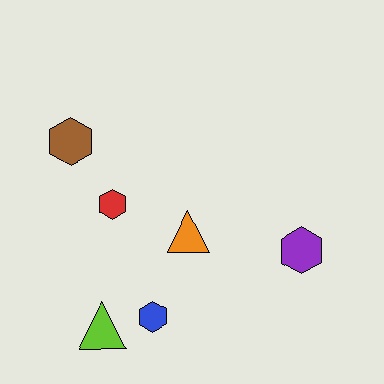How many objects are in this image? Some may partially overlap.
There are 6 objects.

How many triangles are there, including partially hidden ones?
There are 2 triangles.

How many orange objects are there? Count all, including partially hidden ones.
There is 1 orange object.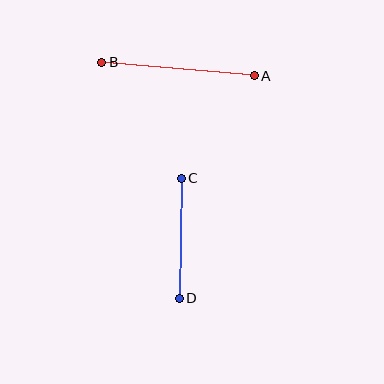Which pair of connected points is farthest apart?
Points A and B are farthest apart.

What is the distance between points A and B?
The distance is approximately 153 pixels.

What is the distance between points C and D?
The distance is approximately 120 pixels.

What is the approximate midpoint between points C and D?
The midpoint is at approximately (180, 238) pixels.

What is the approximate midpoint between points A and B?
The midpoint is at approximately (178, 69) pixels.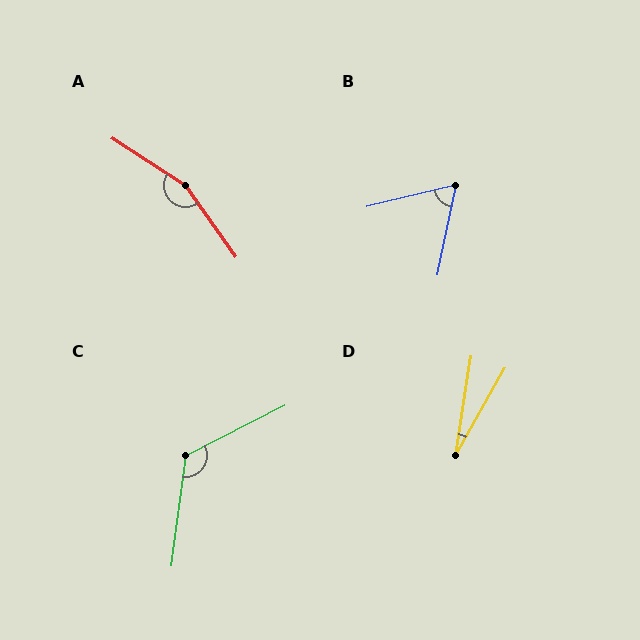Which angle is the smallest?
D, at approximately 21 degrees.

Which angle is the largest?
A, at approximately 158 degrees.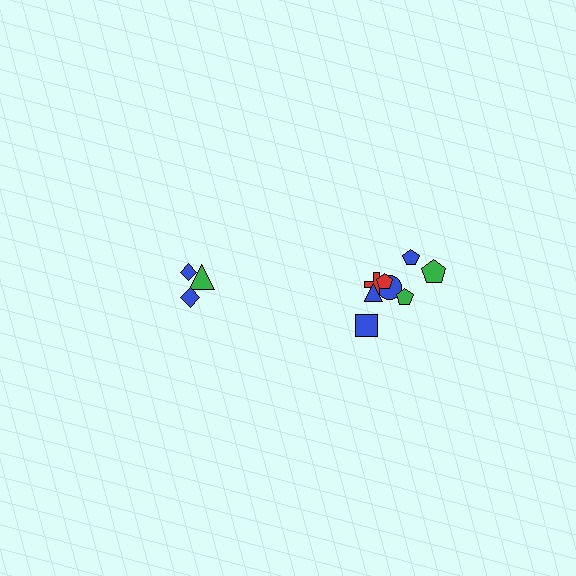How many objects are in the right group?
There are 8 objects.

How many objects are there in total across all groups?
There are 11 objects.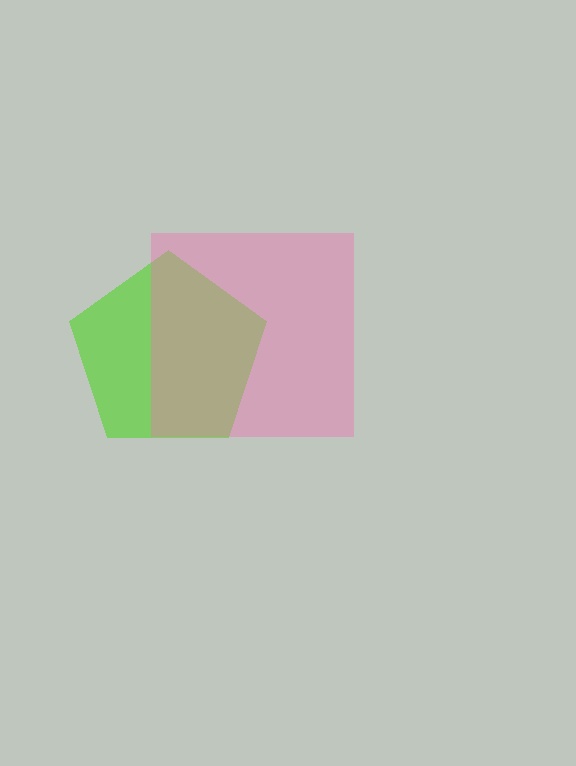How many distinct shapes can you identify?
There are 2 distinct shapes: a lime pentagon, a pink square.